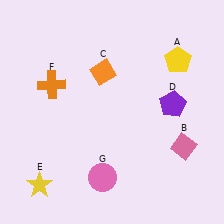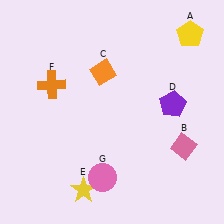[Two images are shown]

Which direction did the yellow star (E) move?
The yellow star (E) moved right.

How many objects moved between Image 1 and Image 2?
2 objects moved between the two images.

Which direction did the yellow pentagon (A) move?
The yellow pentagon (A) moved up.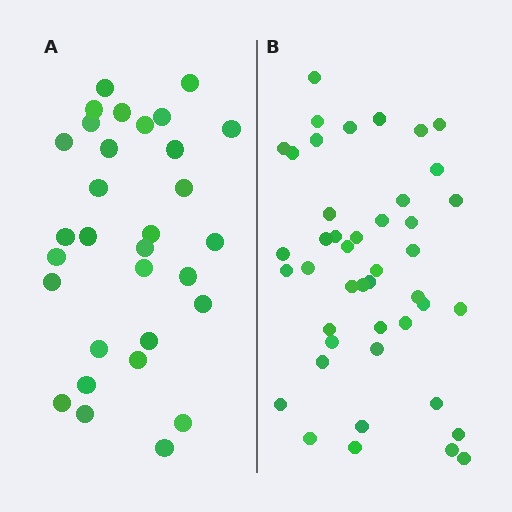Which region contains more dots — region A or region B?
Region B (the right region) has more dots.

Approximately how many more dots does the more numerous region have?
Region B has approximately 15 more dots than region A.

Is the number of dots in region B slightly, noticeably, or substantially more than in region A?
Region B has noticeably more, but not dramatically so. The ratio is roughly 1.4 to 1.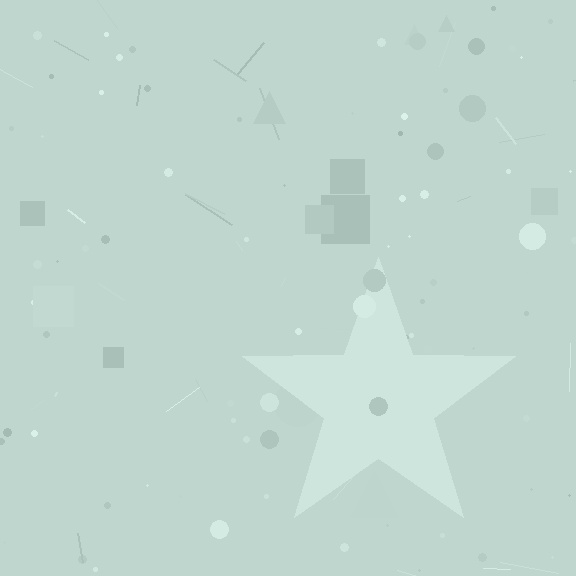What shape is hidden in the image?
A star is hidden in the image.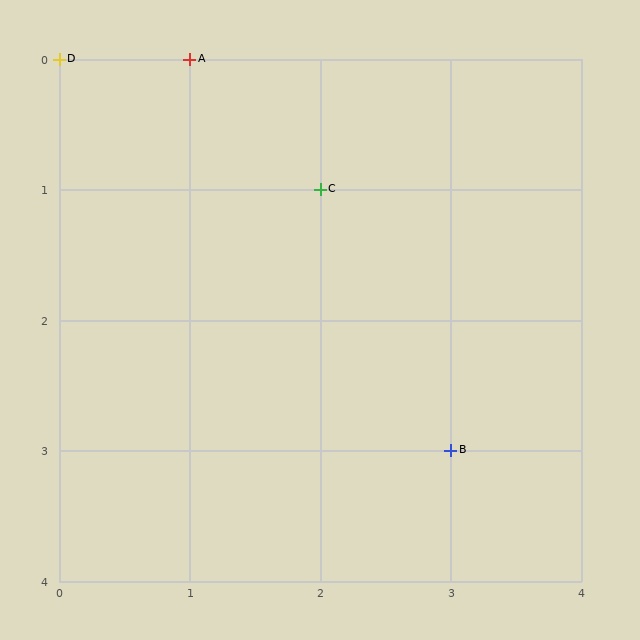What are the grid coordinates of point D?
Point D is at grid coordinates (0, 0).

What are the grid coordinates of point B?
Point B is at grid coordinates (3, 3).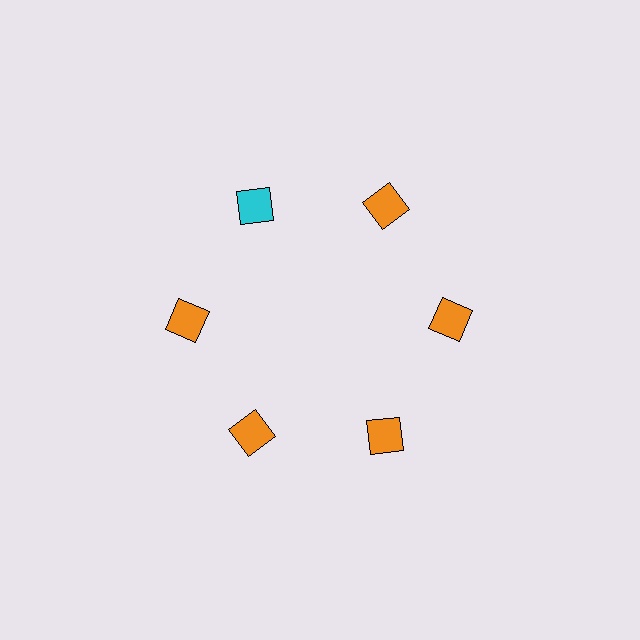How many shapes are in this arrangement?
There are 6 shapes arranged in a ring pattern.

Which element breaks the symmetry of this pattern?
The cyan diamond at roughly the 11 o'clock position breaks the symmetry. All other shapes are orange diamonds.